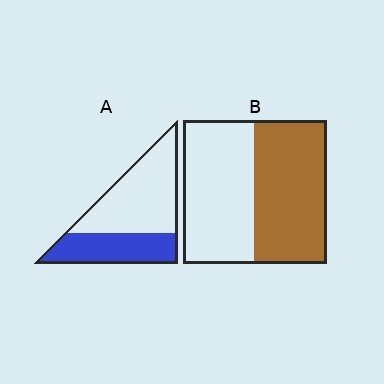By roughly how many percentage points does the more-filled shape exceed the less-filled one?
By roughly 10 percentage points (B over A).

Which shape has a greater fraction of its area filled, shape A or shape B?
Shape B.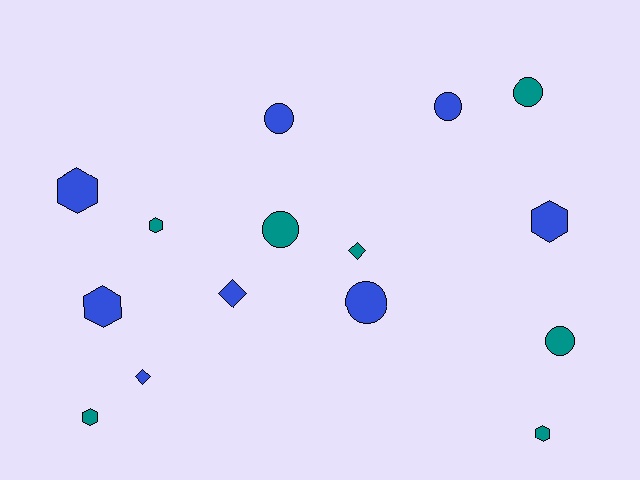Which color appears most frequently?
Blue, with 8 objects.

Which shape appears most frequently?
Hexagon, with 6 objects.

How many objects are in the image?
There are 15 objects.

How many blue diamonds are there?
There are 2 blue diamonds.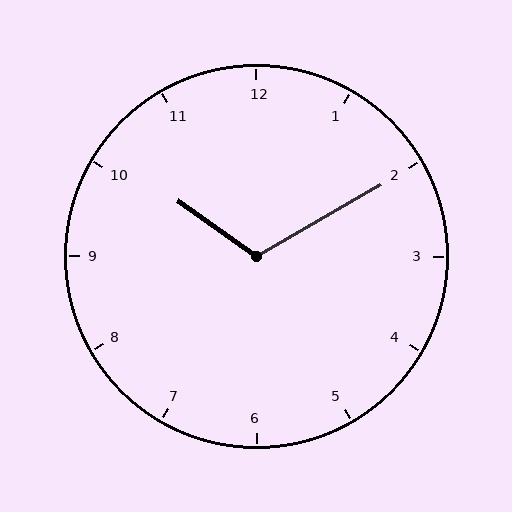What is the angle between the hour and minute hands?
Approximately 115 degrees.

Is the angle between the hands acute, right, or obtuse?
It is obtuse.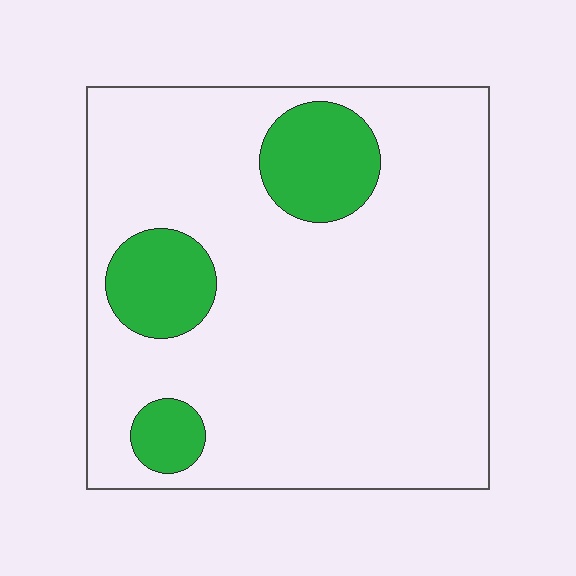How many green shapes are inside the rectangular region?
3.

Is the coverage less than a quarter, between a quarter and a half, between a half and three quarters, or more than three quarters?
Less than a quarter.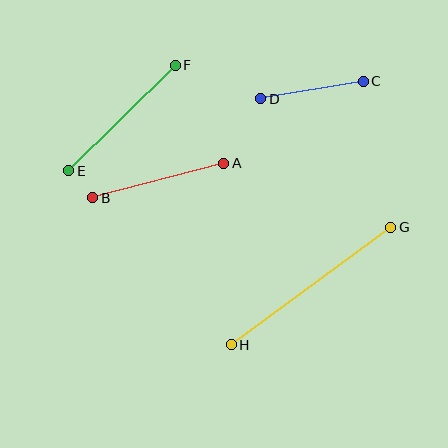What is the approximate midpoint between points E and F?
The midpoint is at approximately (122, 118) pixels.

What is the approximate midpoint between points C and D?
The midpoint is at approximately (312, 90) pixels.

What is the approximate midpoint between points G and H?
The midpoint is at approximately (311, 286) pixels.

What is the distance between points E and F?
The distance is approximately 150 pixels.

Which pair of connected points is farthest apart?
Points G and H are farthest apart.